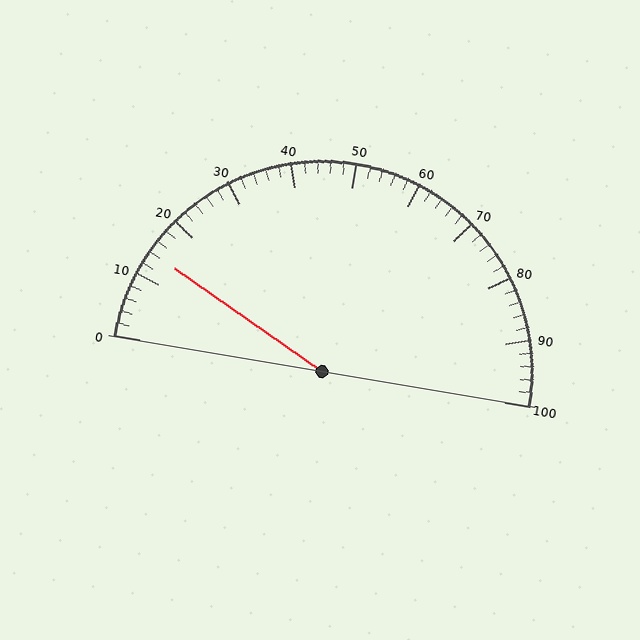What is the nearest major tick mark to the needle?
The nearest major tick mark is 10.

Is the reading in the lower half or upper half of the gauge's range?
The reading is in the lower half of the range (0 to 100).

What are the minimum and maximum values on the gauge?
The gauge ranges from 0 to 100.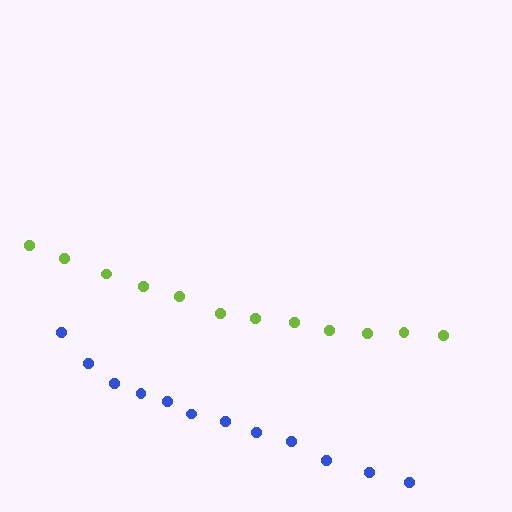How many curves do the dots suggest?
There are 2 distinct paths.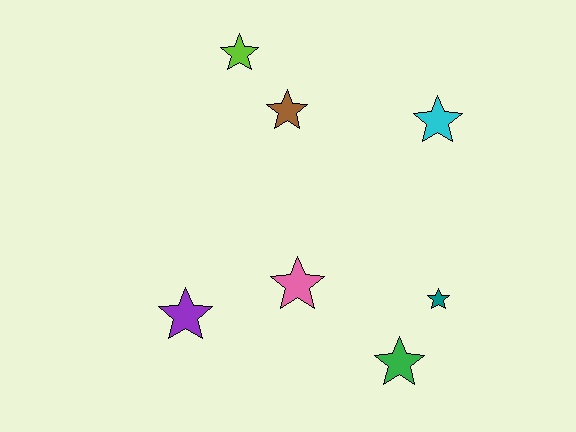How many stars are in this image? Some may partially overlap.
There are 7 stars.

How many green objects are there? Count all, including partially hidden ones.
There is 1 green object.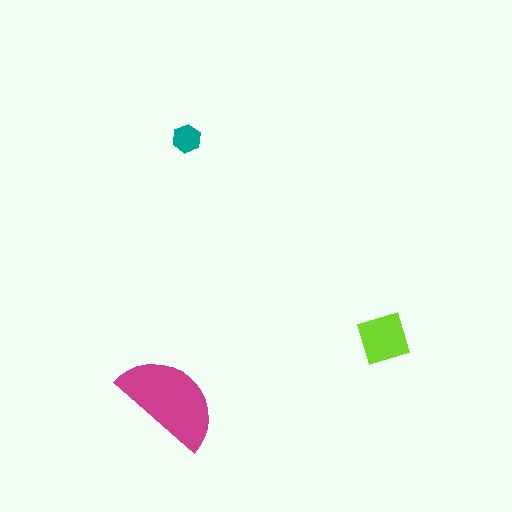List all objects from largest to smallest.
The magenta semicircle, the lime square, the teal hexagon.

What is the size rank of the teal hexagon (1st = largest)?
3rd.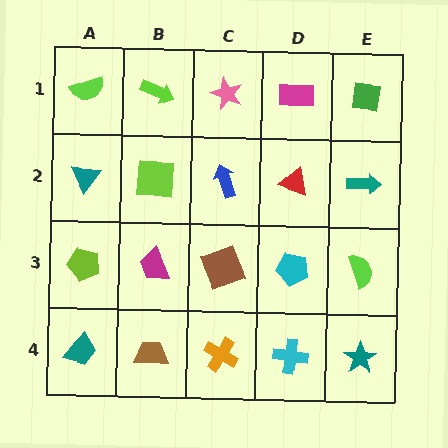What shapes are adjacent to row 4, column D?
A cyan pentagon (row 3, column D), an orange cross (row 4, column C), a teal star (row 4, column E).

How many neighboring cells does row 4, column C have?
3.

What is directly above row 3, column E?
A teal arrow.